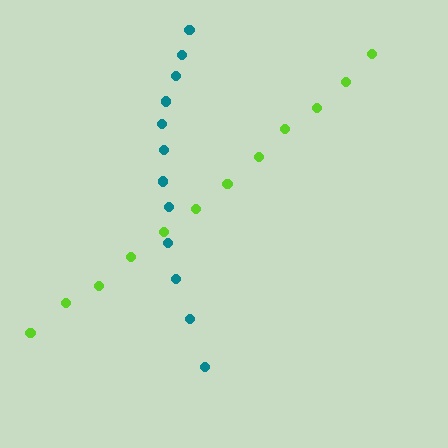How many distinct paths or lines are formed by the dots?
There are 2 distinct paths.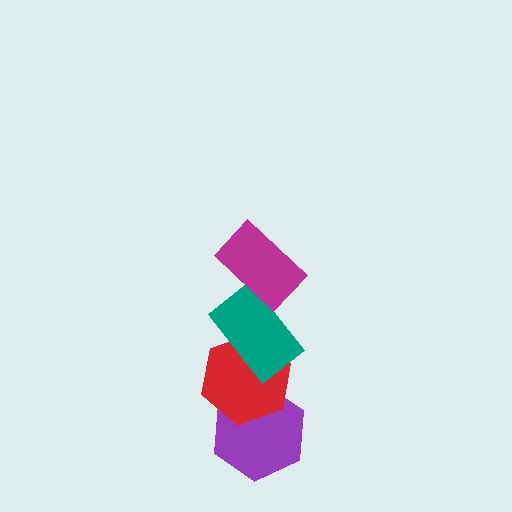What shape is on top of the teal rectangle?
The magenta rectangle is on top of the teal rectangle.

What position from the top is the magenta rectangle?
The magenta rectangle is 1st from the top.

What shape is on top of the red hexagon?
The teal rectangle is on top of the red hexagon.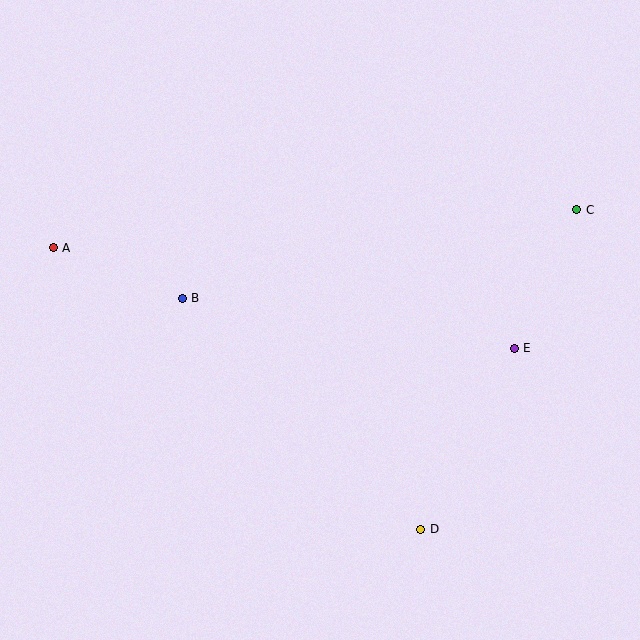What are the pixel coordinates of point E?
Point E is at (514, 348).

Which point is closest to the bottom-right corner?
Point D is closest to the bottom-right corner.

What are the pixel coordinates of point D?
Point D is at (421, 529).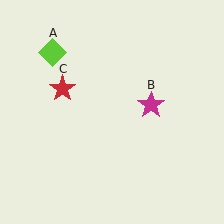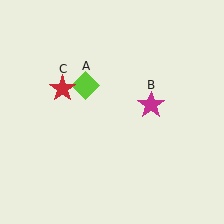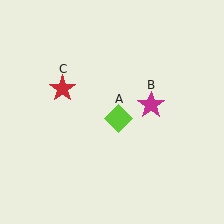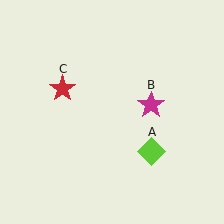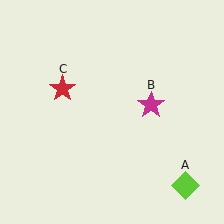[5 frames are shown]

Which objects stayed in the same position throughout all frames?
Magenta star (object B) and red star (object C) remained stationary.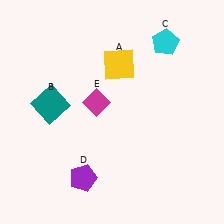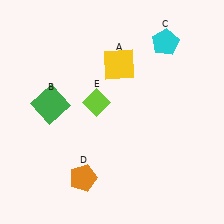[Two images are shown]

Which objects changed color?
B changed from teal to green. D changed from purple to orange. E changed from magenta to lime.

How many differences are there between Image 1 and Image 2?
There are 3 differences between the two images.